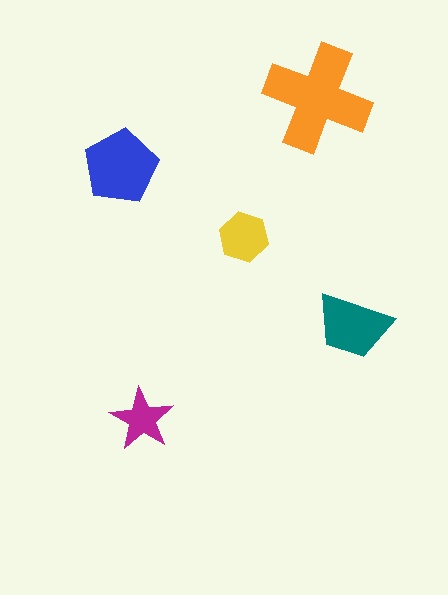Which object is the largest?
The orange cross.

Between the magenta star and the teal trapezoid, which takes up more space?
The teal trapezoid.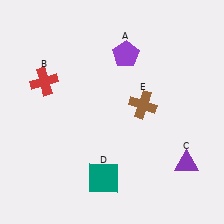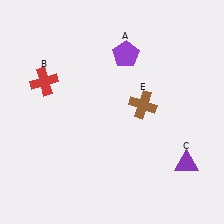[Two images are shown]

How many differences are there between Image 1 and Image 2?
There is 1 difference between the two images.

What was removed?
The teal square (D) was removed in Image 2.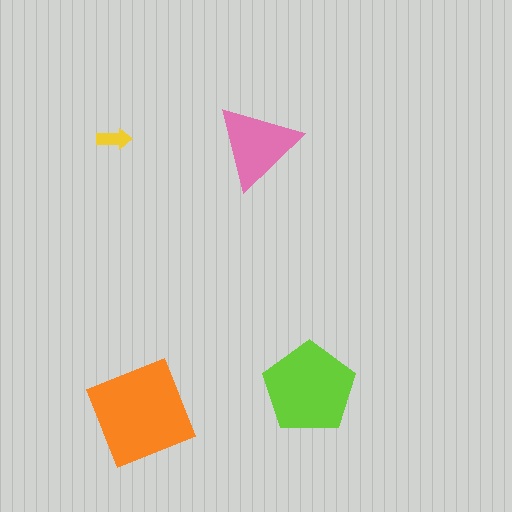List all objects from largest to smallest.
The orange diamond, the lime pentagon, the pink triangle, the yellow arrow.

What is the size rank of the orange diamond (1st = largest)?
1st.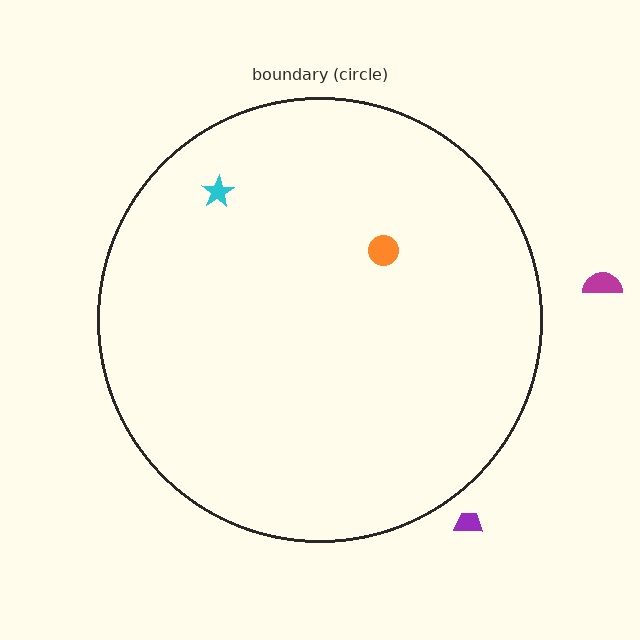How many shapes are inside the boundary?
2 inside, 2 outside.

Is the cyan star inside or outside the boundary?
Inside.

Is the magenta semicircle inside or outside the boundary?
Outside.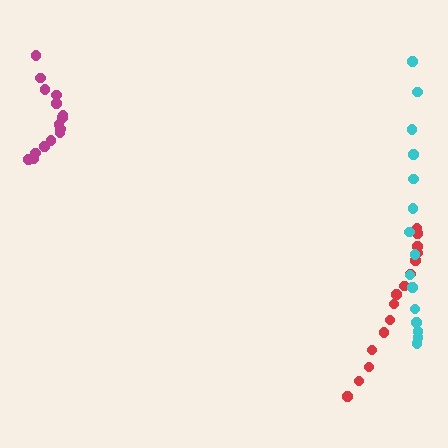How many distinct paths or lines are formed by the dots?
There are 3 distinct paths.